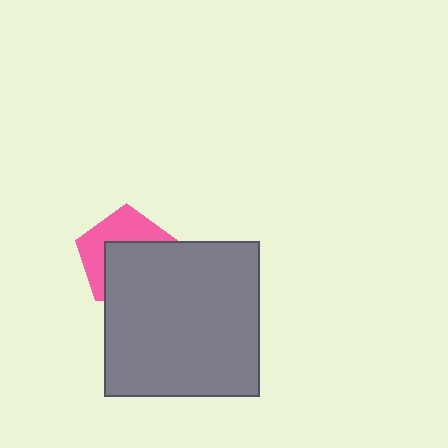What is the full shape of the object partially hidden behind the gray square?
The partially hidden object is a pink pentagon.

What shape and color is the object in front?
The object in front is a gray square.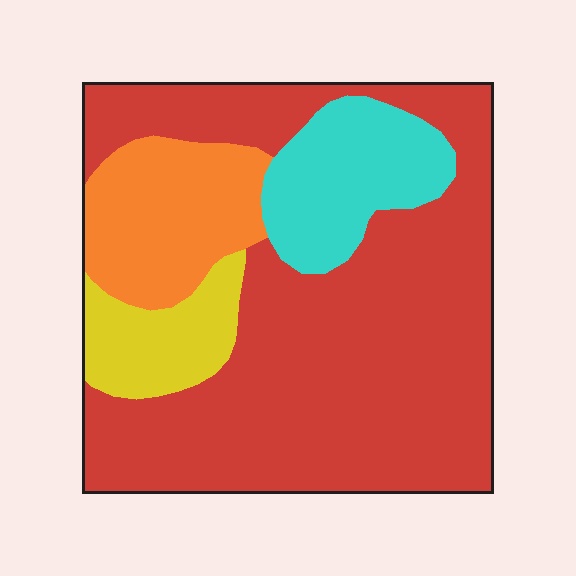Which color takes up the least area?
Yellow, at roughly 10%.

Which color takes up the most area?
Red, at roughly 65%.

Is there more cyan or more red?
Red.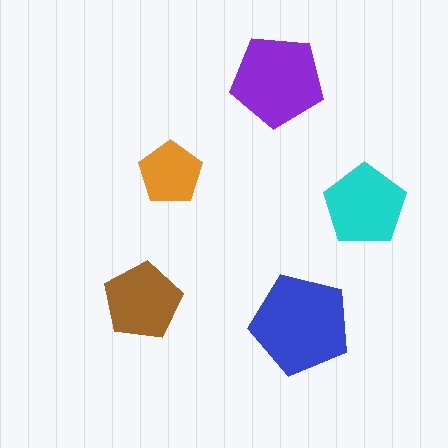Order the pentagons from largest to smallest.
the blue one, the purple one, the cyan one, the brown one, the orange one.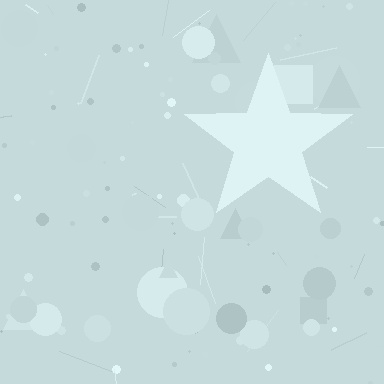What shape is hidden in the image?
A star is hidden in the image.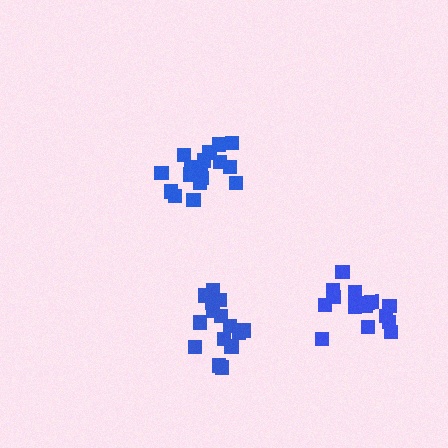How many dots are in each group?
Group 1: 16 dots, Group 2: 18 dots, Group 3: 15 dots (49 total).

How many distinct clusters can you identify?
There are 3 distinct clusters.